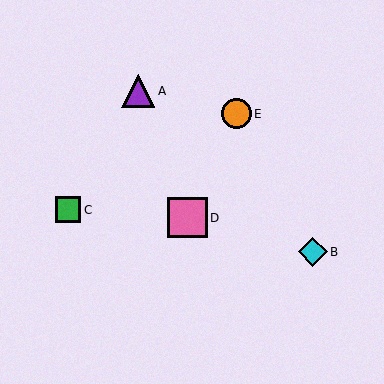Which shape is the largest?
The pink square (labeled D) is the largest.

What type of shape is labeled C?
Shape C is a green square.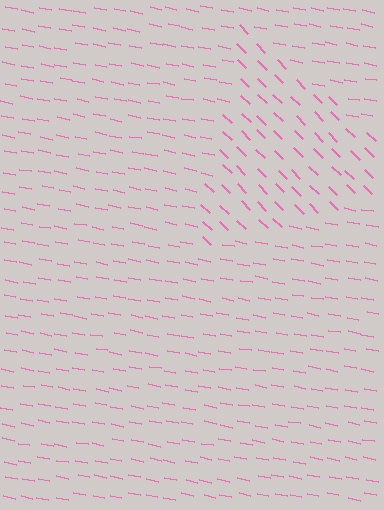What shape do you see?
I see a triangle.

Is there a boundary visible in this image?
Yes, there is a texture boundary formed by a change in line orientation.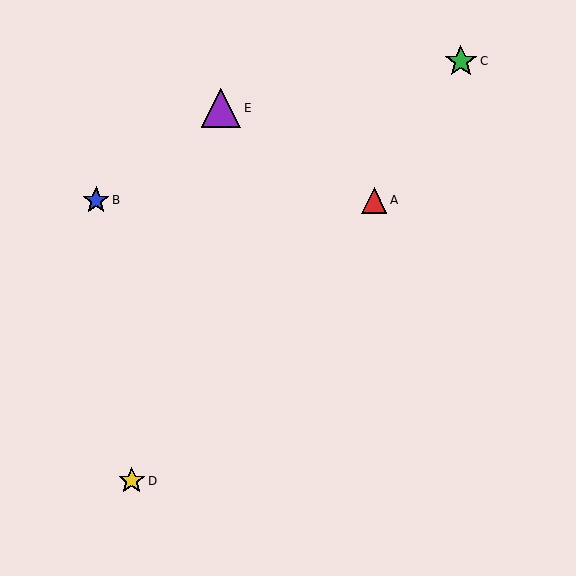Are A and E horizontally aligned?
No, A is at y≈200 and E is at y≈108.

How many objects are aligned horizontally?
2 objects (A, B) are aligned horizontally.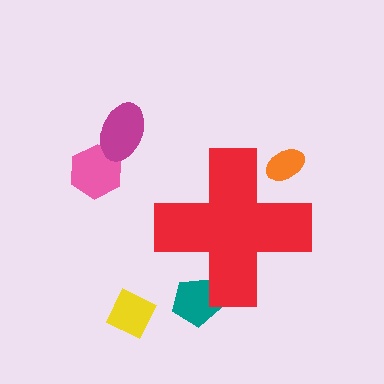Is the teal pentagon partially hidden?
Yes, the teal pentagon is partially hidden behind the red cross.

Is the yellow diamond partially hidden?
No, the yellow diamond is fully visible.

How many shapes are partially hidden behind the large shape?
2 shapes are partially hidden.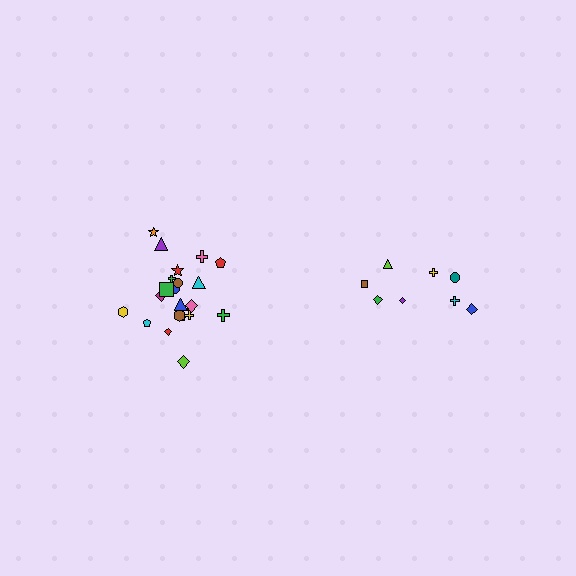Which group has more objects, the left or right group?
The left group.